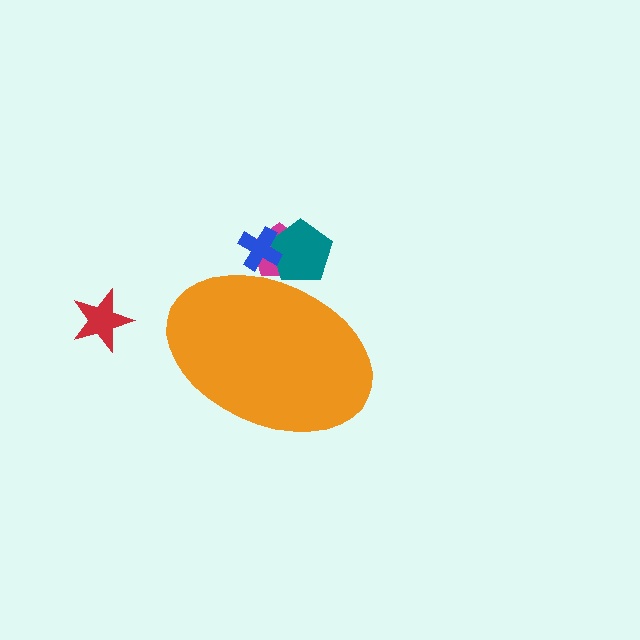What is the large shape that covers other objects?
An orange ellipse.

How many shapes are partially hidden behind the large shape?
3 shapes are partially hidden.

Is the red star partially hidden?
No, the red star is fully visible.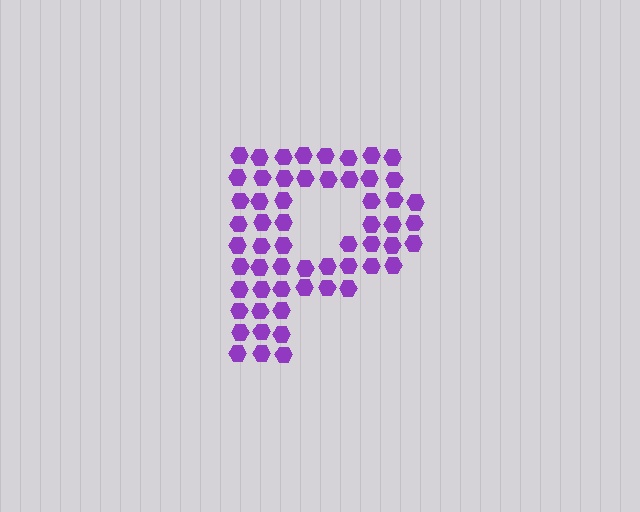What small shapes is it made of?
It is made of small hexagons.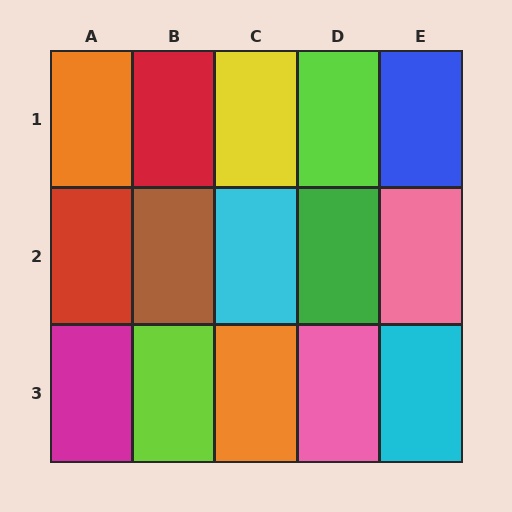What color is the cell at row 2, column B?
Brown.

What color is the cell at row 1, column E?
Blue.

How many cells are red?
2 cells are red.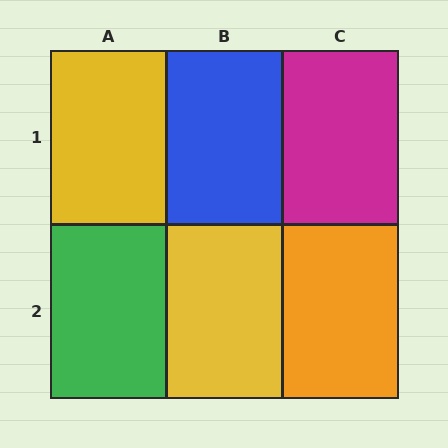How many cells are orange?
1 cell is orange.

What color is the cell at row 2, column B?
Yellow.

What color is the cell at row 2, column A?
Green.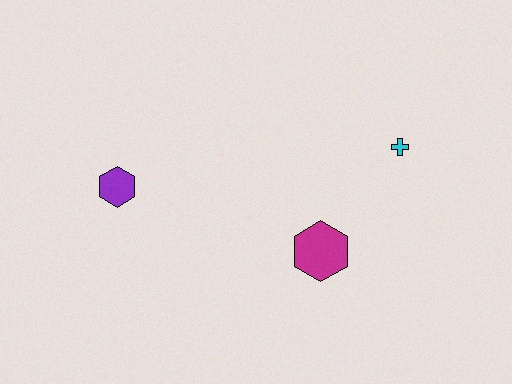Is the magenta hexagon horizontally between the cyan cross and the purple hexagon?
Yes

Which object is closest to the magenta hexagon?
The cyan cross is closest to the magenta hexagon.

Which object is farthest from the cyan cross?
The purple hexagon is farthest from the cyan cross.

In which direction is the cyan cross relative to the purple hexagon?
The cyan cross is to the right of the purple hexagon.